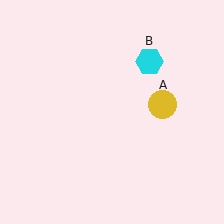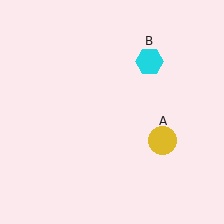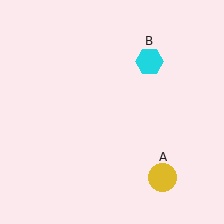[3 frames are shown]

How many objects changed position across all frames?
1 object changed position: yellow circle (object A).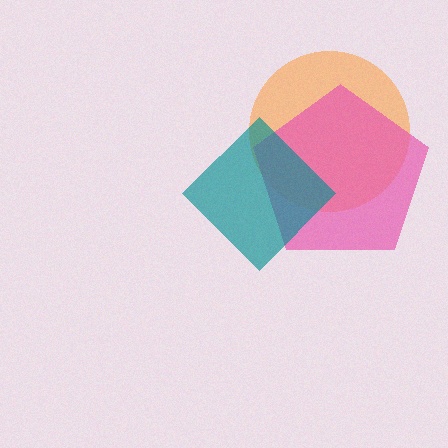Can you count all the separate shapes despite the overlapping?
Yes, there are 3 separate shapes.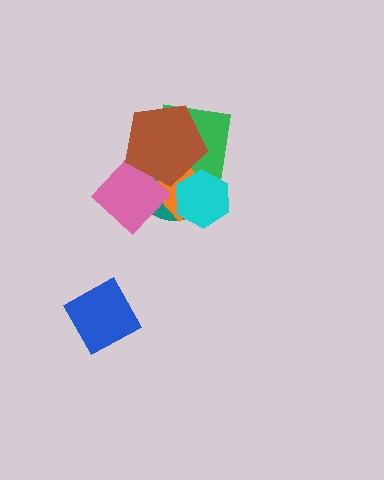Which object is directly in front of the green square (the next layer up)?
The orange diamond is directly in front of the green square.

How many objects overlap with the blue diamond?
0 objects overlap with the blue diamond.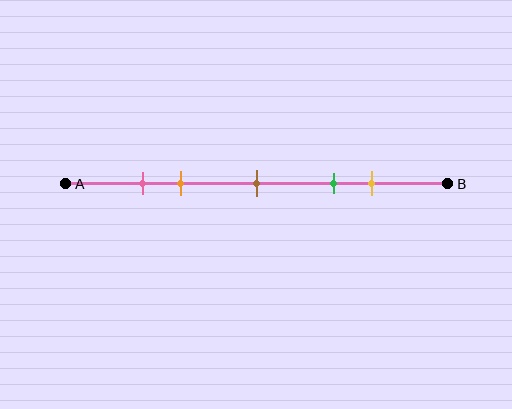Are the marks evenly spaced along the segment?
No, the marks are not evenly spaced.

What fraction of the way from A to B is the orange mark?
The orange mark is approximately 30% (0.3) of the way from A to B.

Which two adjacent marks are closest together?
The pink and orange marks are the closest adjacent pair.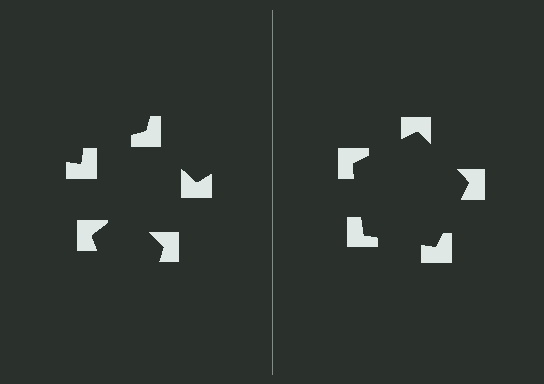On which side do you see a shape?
An illusory pentagon appears on the right side. On the left side the wedge cuts are rotated, so no coherent shape forms.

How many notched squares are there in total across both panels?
10 — 5 on each side.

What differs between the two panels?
The notched squares are positioned identically on both sides; only the wedge orientations differ. On the right they align to a pentagon; on the left they are misaligned.